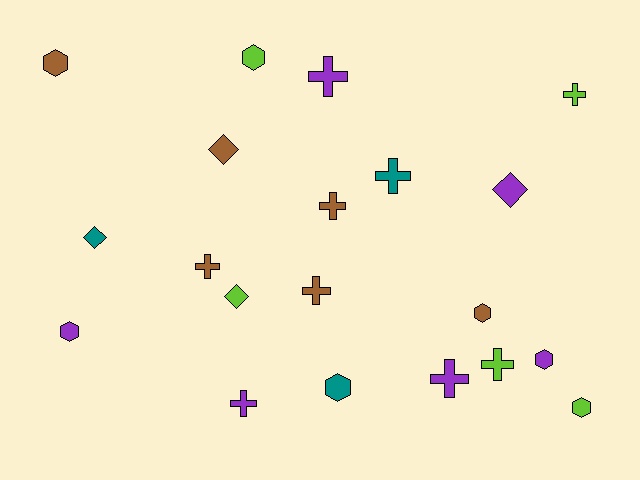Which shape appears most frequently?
Cross, with 9 objects.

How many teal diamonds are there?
There is 1 teal diamond.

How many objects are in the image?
There are 20 objects.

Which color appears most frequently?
Brown, with 6 objects.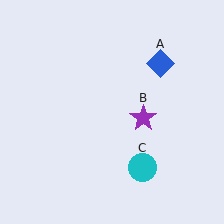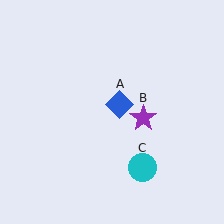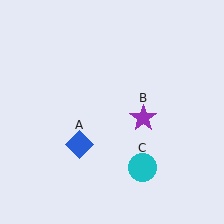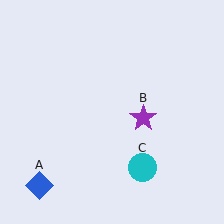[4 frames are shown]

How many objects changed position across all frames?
1 object changed position: blue diamond (object A).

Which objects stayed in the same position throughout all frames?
Purple star (object B) and cyan circle (object C) remained stationary.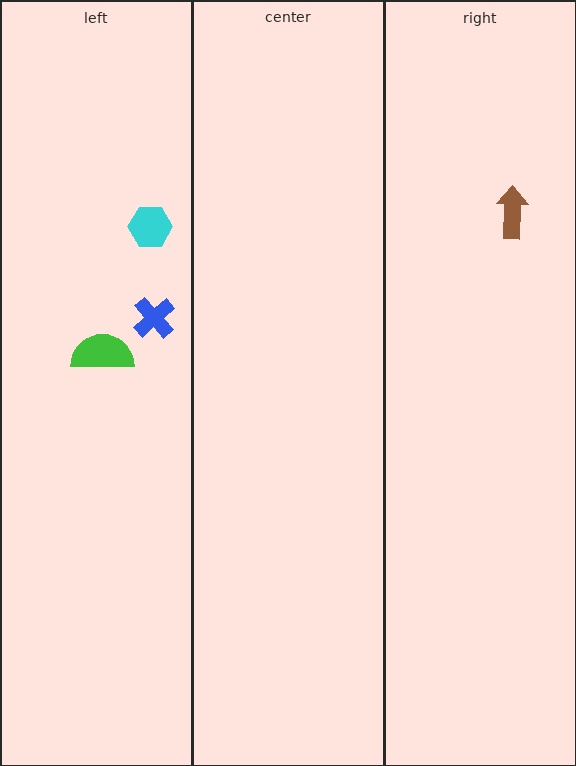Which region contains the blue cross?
The left region.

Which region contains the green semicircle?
The left region.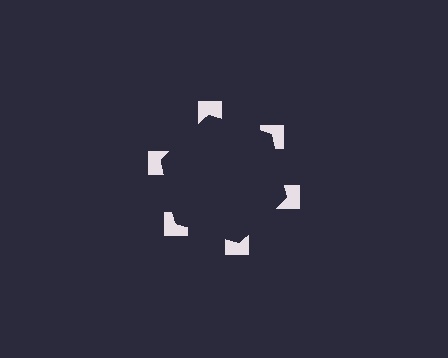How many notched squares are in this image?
There are 6 — one at each vertex of the illusory hexagon.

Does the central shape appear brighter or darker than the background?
It typically appears slightly darker than the background, even though no actual brightness change is drawn.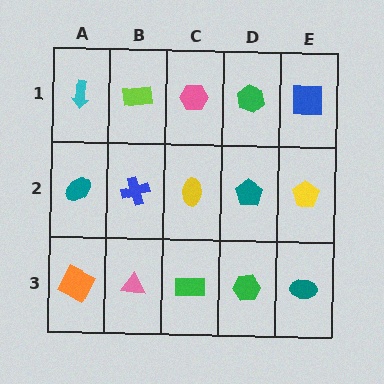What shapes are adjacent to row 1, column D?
A teal pentagon (row 2, column D), a pink hexagon (row 1, column C), a blue square (row 1, column E).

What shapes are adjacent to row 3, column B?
A blue cross (row 2, column B), an orange square (row 3, column A), a green rectangle (row 3, column C).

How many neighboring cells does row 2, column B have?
4.